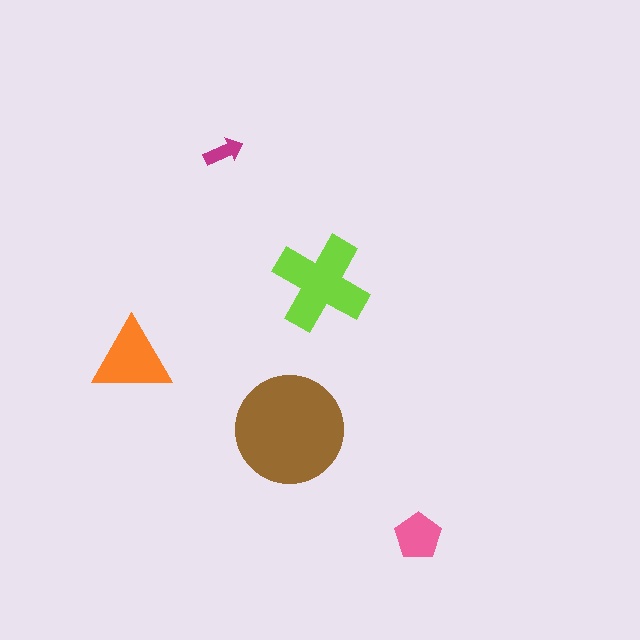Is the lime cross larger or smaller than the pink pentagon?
Larger.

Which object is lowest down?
The pink pentagon is bottommost.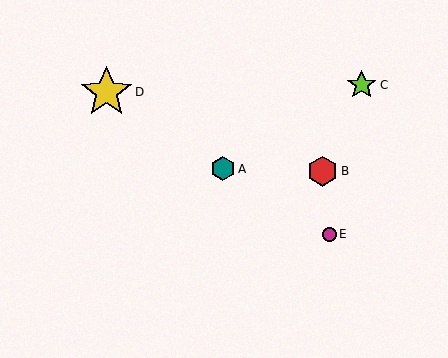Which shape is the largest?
The yellow star (labeled D) is the largest.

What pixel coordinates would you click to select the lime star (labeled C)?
Click at (362, 85) to select the lime star C.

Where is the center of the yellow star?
The center of the yellow star is at (106, 92).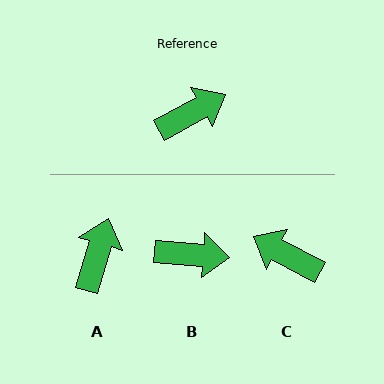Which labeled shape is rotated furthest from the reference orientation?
C, about 123 degrees away.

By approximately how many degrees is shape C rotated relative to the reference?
Approximately 123 degrees counter-clockwise.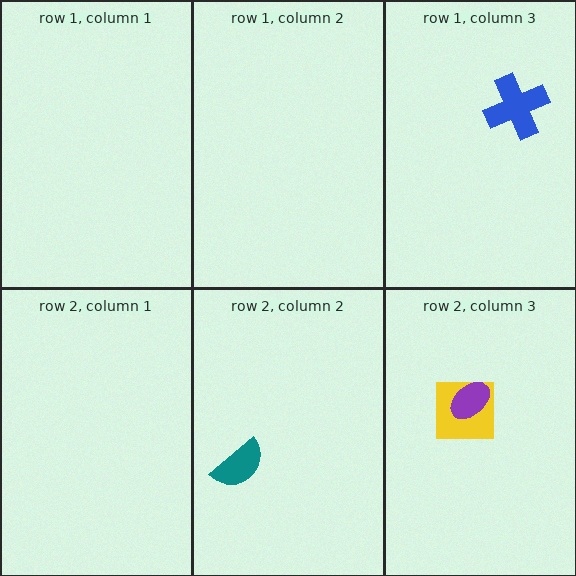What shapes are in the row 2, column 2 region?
The teal semicircle.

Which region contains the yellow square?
The row 2, column 3 region.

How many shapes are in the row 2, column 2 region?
1.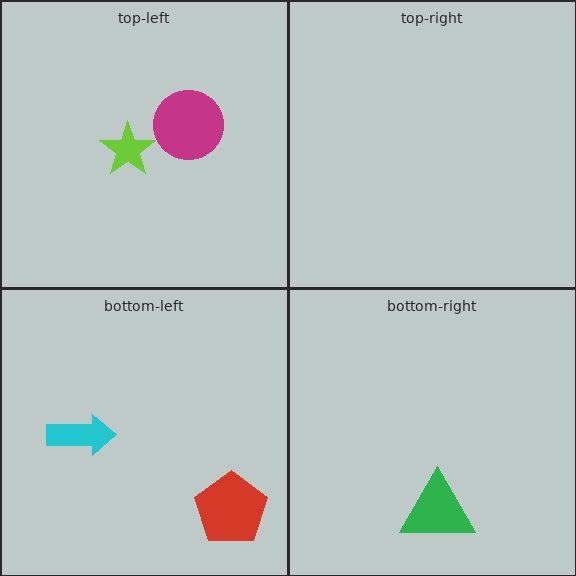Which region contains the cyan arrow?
The bottom-left region.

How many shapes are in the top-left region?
2.